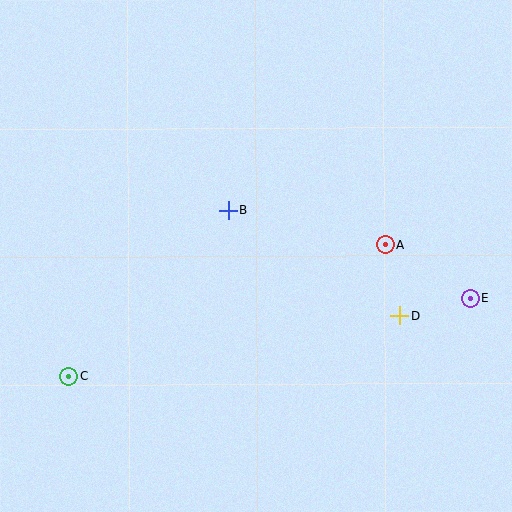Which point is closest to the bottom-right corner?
Point E is closest to the bottom-right corner.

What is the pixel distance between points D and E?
The distance between D and E is 73 pixels.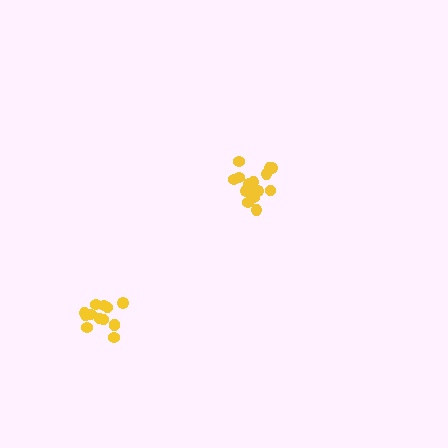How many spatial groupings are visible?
There are 2 spatial groupings.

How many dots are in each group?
Group 1: 14 dots, Group 2: 13 dots (27 total).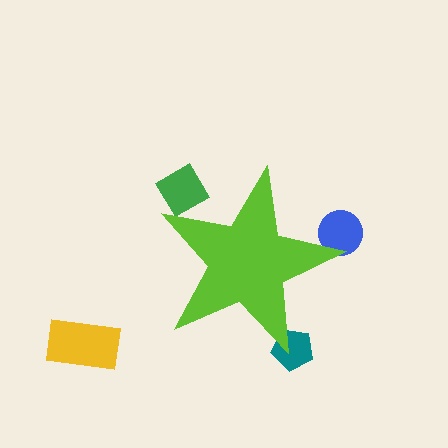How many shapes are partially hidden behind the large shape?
3 shapes are partially hidden.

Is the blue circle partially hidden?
Yes, the blue circle is partially hidden behind the lime star.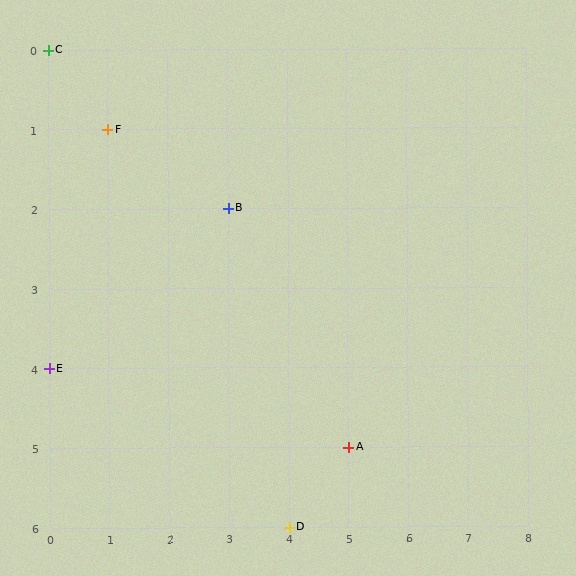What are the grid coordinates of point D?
Point D is at grid coordinates (4, 6).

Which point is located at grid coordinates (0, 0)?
Point C is at (0, 0).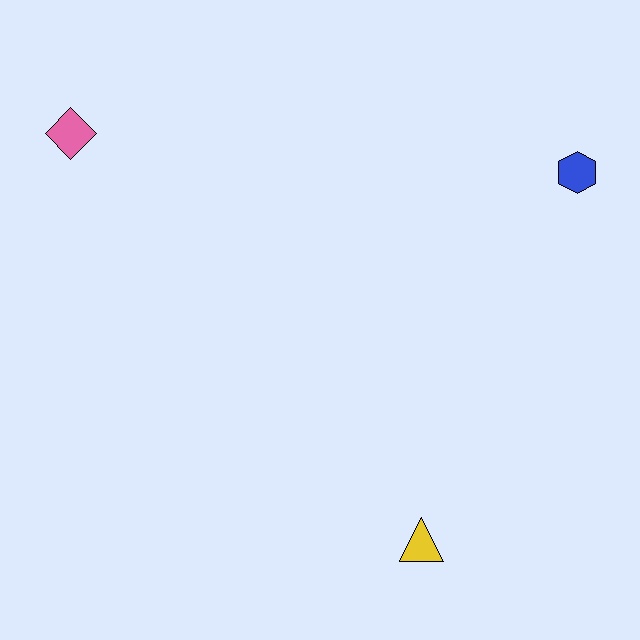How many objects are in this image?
There are 3 objects.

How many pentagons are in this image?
There are no pentagons.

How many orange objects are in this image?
There are no orange objects.